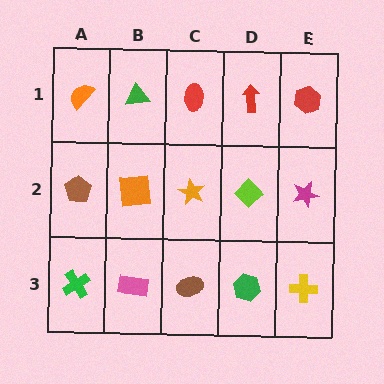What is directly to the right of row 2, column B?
An orange star.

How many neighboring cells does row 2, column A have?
3.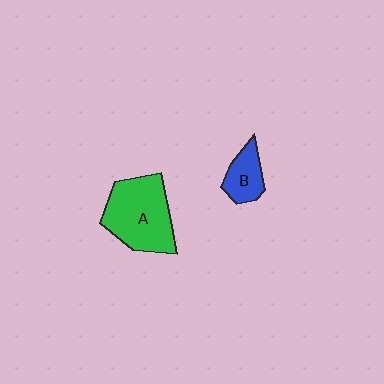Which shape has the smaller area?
Shape B (blue).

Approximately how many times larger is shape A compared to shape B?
Approximately 2.4 times.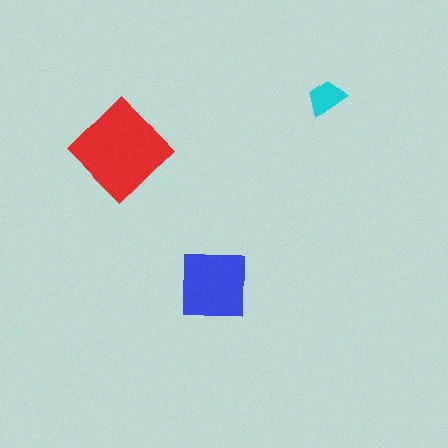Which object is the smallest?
The cyan trapezoid.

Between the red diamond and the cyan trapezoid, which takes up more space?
The red diamond.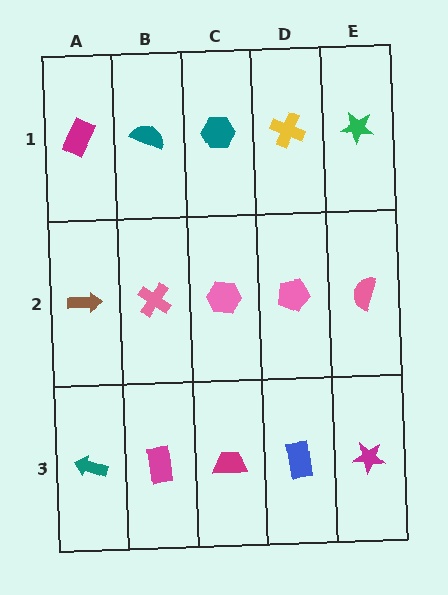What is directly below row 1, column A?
A brown arrow.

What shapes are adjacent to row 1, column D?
A pink pentagon (row 2, column D), a teal hexagon (row 1, column C), a green star (row 1, column E).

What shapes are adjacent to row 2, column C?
A teal hexagon (row 1, column C), a magenta trapezoid (row 3, column C), a pink cross (row 2, column B), a pink pentagon (row 2, column D).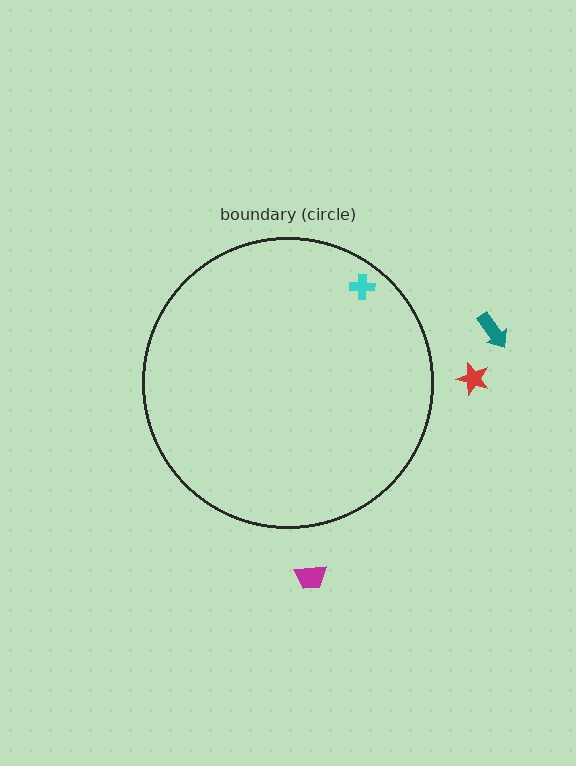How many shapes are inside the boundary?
1 inside, 3 outside.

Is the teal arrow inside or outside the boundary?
Outside.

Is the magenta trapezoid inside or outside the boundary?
Outside.